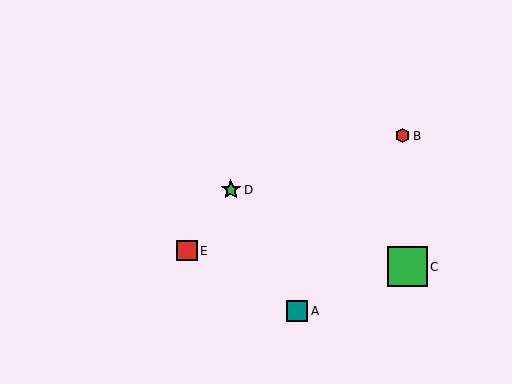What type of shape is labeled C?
Shape C is a green square.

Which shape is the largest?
The green square (labeled C) is the largest.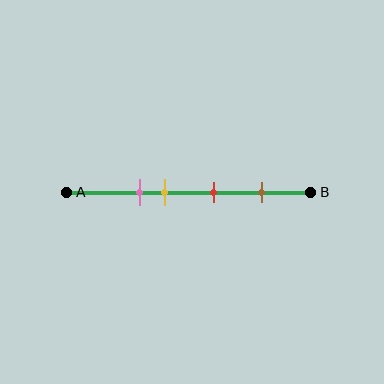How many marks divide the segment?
There are 4 marks dividing the segment.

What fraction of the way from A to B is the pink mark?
The pink mark is approximately 30% (0.3) of the way from A to B.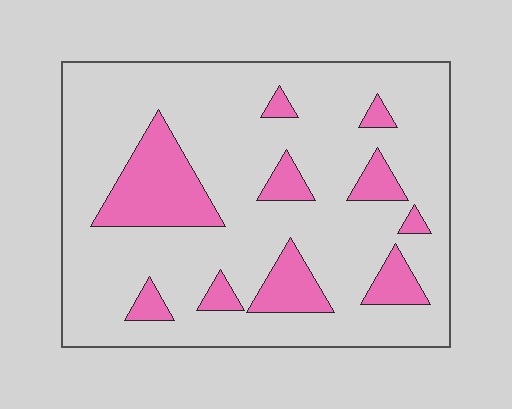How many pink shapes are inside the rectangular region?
10.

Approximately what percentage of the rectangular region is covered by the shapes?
Approximately 20%.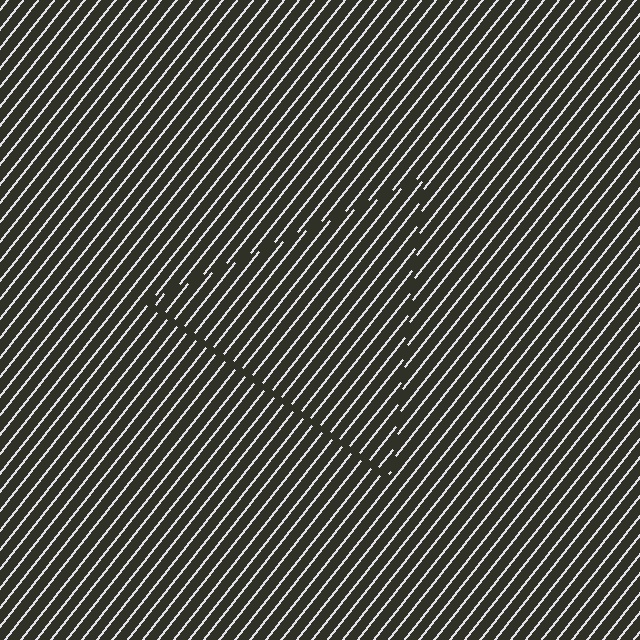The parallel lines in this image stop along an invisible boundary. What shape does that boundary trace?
An illusory triangle. The interior of the shape contains the same grating, shifted by half a period — the contour is defined by the phase discontinuity where line-ends from the inner and outer gratings abut.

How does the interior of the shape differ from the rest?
The interior of the shape contains the same grating, shifted by half a period — the contour is defined by the phase discontinuity where line-ends from the inner and outer gratings abut.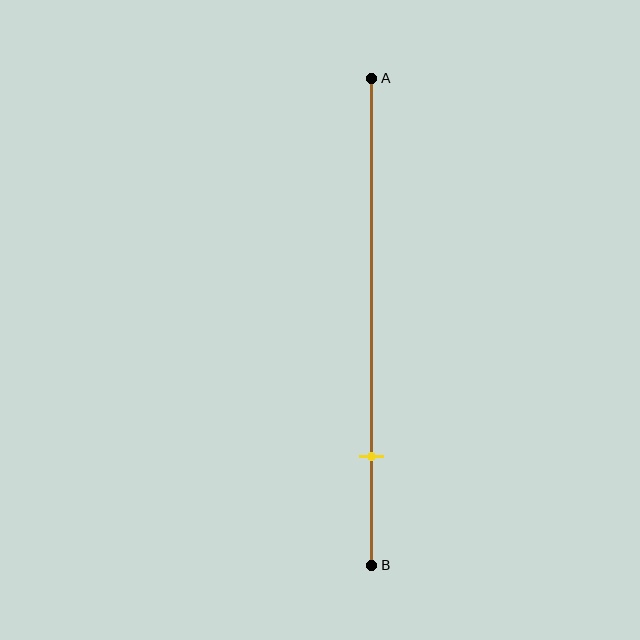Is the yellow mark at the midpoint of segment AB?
No, the mark is at about 80% from A, not at the 50% midpoint.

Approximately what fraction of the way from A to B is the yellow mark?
The yellow mark is approximately 80% of the way from A to B.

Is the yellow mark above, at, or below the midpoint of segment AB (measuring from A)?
The yellow mark is below the midpoint of segment AB.